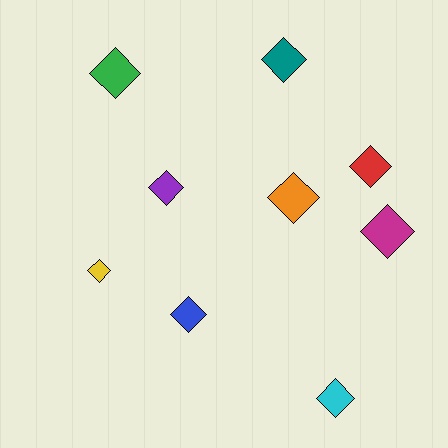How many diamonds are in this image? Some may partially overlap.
There are 9 diamonds.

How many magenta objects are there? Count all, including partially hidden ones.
There is 1 magenta object.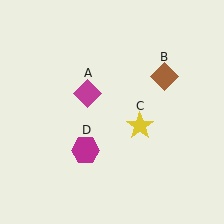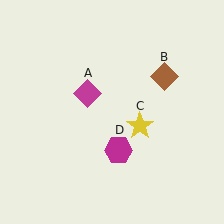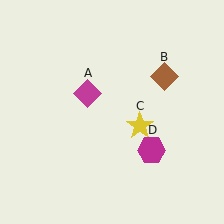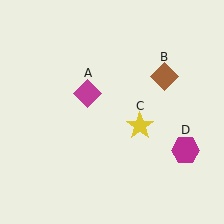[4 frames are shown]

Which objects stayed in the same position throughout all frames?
Magenta diamond (object A) and brown diamond (object B) and yellow star (object C) remained stationary.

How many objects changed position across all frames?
1 object changed position: magenta hexagon (object D).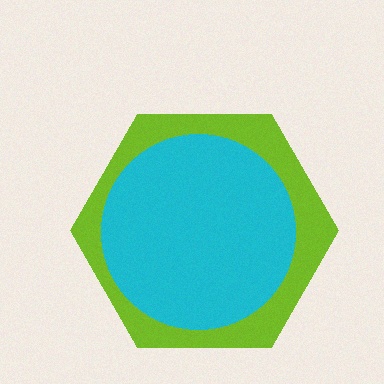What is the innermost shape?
The cyan circle.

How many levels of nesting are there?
2.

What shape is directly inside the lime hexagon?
The cyan circle.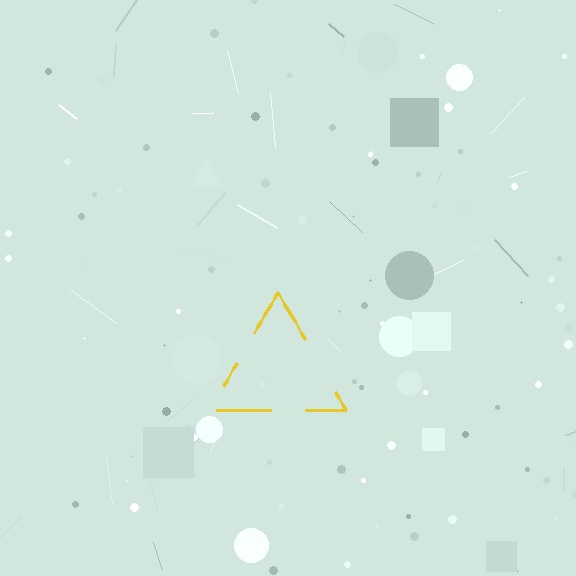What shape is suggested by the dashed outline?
The dashed outline suggests a triangle.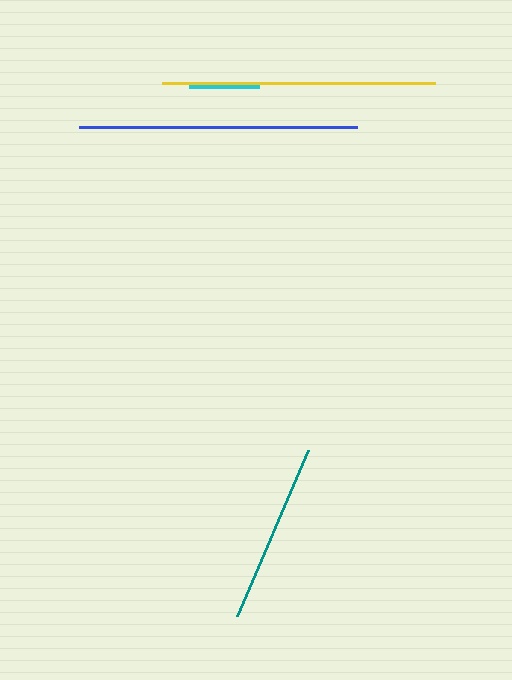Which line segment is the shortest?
The cyan line is the shortest at approximately 70 pixels.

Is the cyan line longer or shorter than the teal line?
The teal line is longer than the cyan line.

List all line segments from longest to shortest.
From longest to shortest: blue, yellow, teal, cyan.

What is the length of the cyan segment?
The cyan segment is approximately 70 pixels long.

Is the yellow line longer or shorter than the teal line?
The yellow line is longer than the teal line.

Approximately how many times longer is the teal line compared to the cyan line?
The teal line is approximately 2.6 times the length of the cyan line.